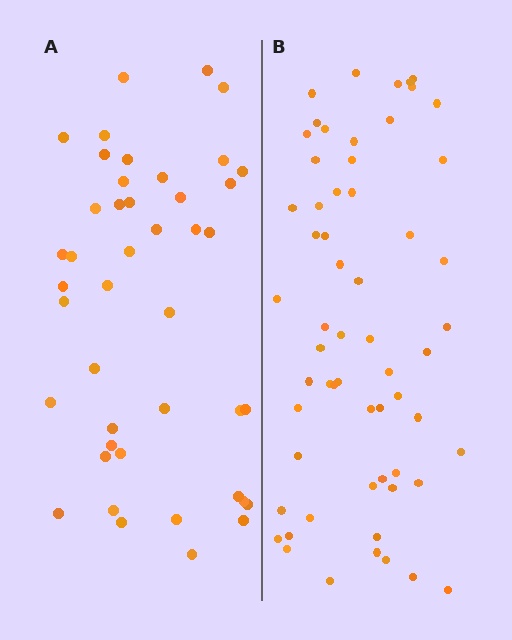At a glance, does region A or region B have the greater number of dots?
Region B (the right region) has more dots.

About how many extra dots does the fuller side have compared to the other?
Region B has approximately 15 more dots than region A.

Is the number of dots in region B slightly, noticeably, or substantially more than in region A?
Region B has noticeably more, but not dramatically so. The ratio is roughly 1.4 to 1.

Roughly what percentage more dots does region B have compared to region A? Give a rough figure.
About 35% more.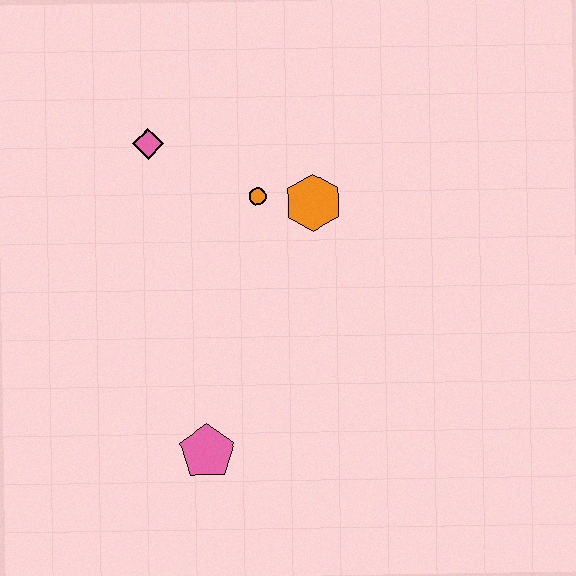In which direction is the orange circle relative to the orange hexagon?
The orange circle is to the left of the orange hexagon.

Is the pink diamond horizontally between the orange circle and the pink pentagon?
No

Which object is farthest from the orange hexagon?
The pink pentagon is farthest from the orange hexagon.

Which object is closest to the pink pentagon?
The orange circle is closest to the pink pentagon.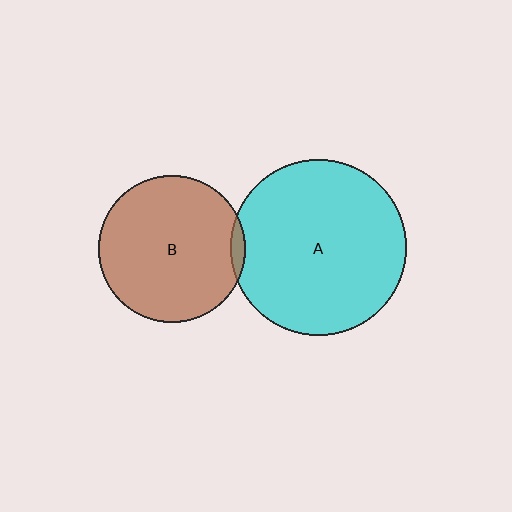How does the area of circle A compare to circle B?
Approximately 1.4 times.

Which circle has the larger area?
Circle A (cyan).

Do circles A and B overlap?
Yes.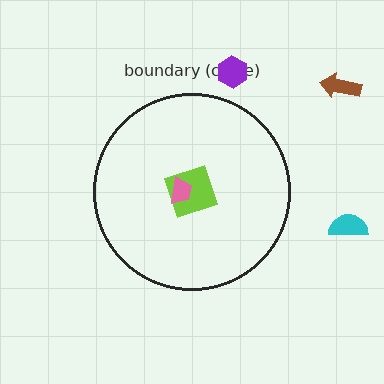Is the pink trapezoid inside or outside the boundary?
Inside.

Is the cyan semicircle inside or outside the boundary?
Outside.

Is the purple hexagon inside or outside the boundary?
Outside.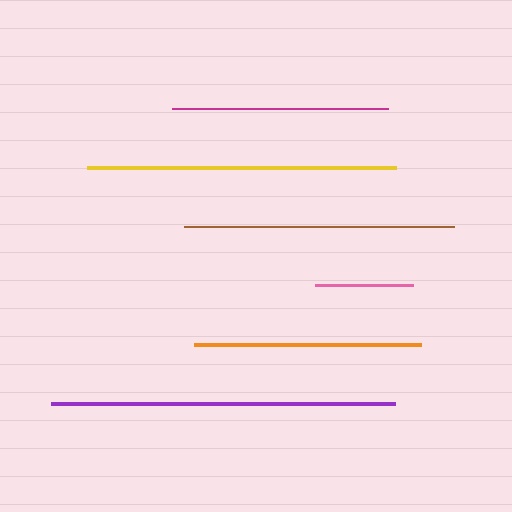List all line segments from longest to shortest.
From longest to shortest: purple, yellow, brown, orange, magenta, pink.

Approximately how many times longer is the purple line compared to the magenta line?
The purple line is approximately 1.6 times the length of the magenta line.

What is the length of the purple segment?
The purple segment is approximately 344 pixels long.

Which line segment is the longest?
The purple line is the longest at approximately 344 pixels.